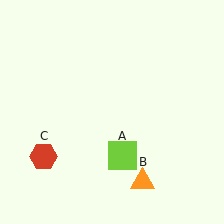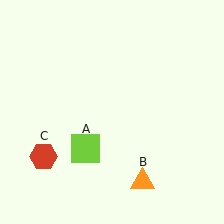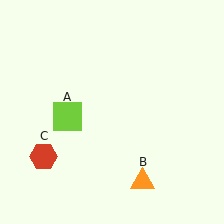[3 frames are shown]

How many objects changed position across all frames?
1 object changed position: lime square (object A).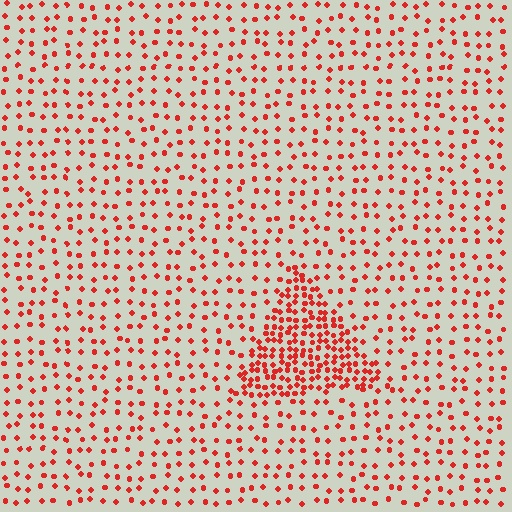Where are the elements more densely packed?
The elements are more densely packed inside the triangle boundary.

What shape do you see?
I see a triangle.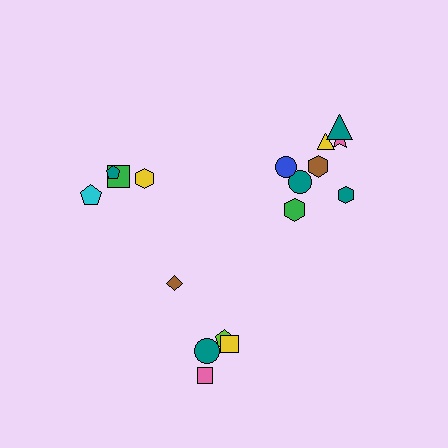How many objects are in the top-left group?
There are 4 objects.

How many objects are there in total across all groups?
There are 17 objects.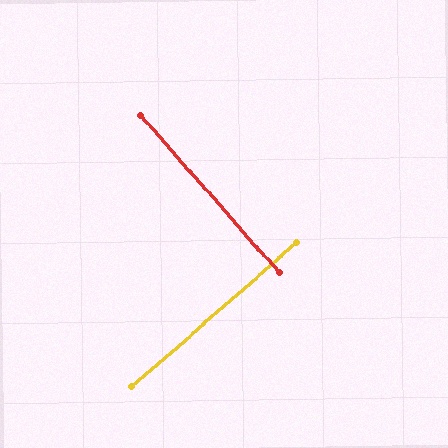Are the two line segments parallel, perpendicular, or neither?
Perpendicular — they meet at approximately 90°.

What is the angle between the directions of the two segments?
Approximately 90 degrees.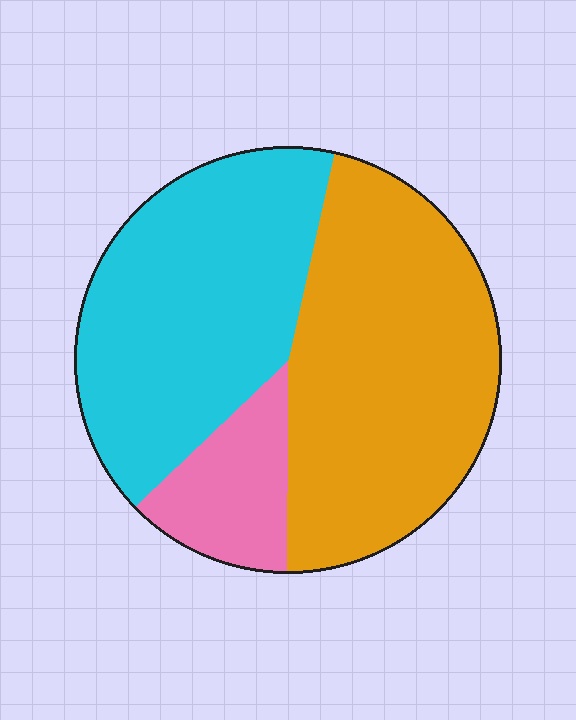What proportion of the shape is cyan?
Cyan takes up about two fifths (2/5) of the shape.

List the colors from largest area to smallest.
From largest to smallest: orange, cyan, pink.